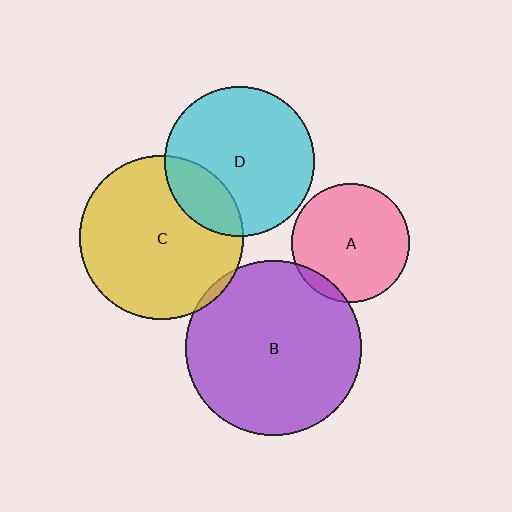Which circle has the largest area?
Circle B (purple).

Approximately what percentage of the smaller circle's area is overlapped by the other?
Approximately 5%.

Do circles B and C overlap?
Yes.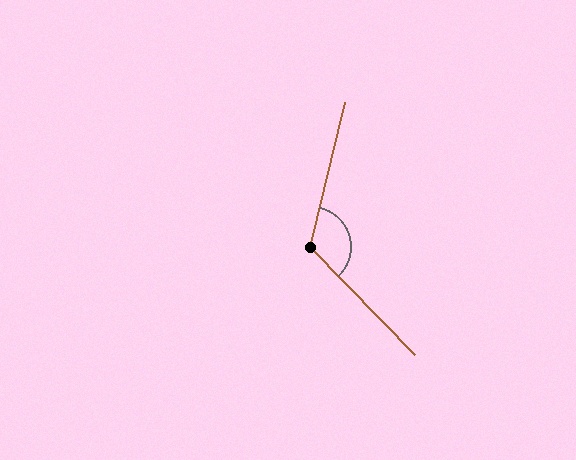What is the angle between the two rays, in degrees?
Approximately 123 degrees.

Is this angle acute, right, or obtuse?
It is obtuse.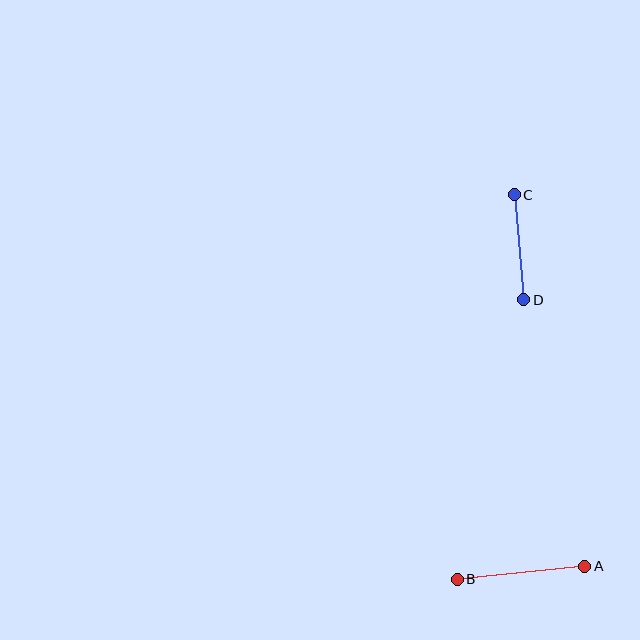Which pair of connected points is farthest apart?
Points A and B are farthest apart.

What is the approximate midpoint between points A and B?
The midpoint is at approximately (521, 573) pixels.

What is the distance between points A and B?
The distance is approximately 128 pixels.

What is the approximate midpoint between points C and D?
The midpoint is at approximately (519, 247) pixels.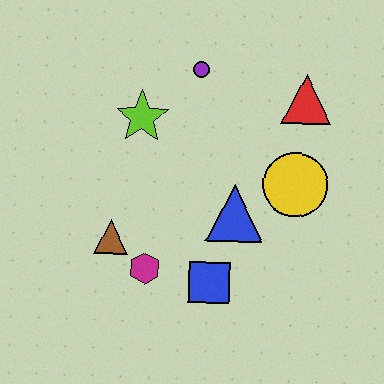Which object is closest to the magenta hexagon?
The brown triangle is closest to the magenta hexagon.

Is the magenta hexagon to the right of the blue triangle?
No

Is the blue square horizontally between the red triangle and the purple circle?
Yes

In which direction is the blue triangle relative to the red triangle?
The blue triangle is below the red triangle.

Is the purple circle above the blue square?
Yes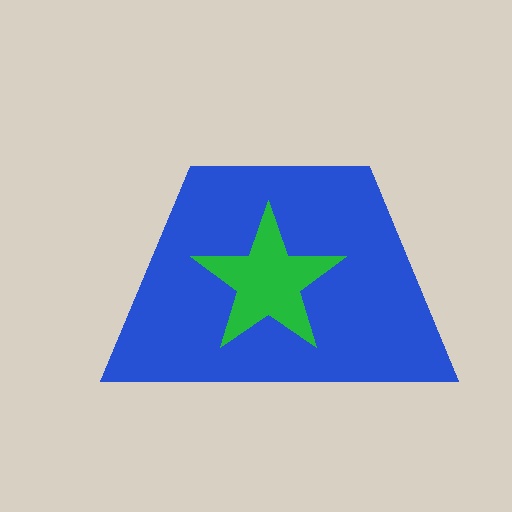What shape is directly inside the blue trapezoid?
The green star.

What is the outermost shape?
The blue trapezoid.